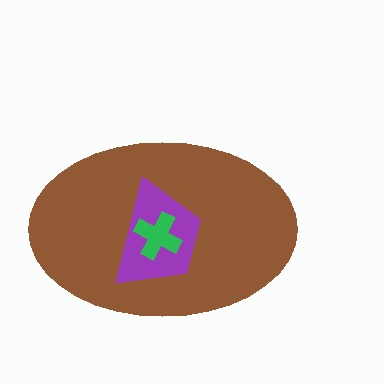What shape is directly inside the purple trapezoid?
The green cross.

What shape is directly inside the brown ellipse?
The purple trapezoid.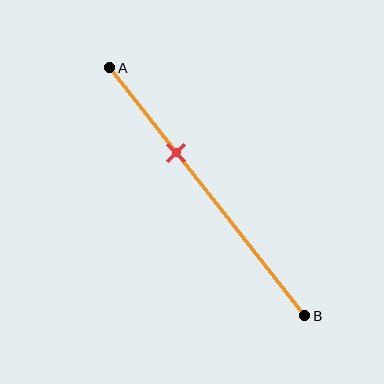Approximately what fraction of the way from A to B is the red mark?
The red mark is approximately 35% of the way from A to B.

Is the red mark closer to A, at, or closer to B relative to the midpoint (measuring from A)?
The red mark is closer to point A than the midpoint of segment AB.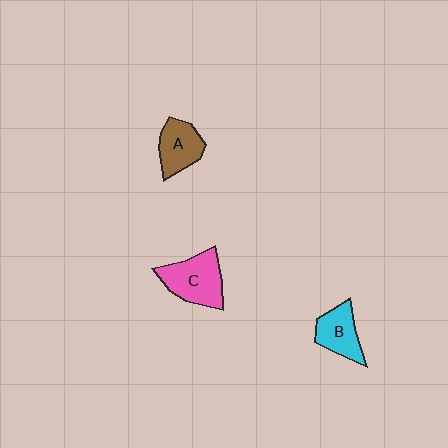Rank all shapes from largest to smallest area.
From largest to smallest: C (pink), A (brown), B (cyan).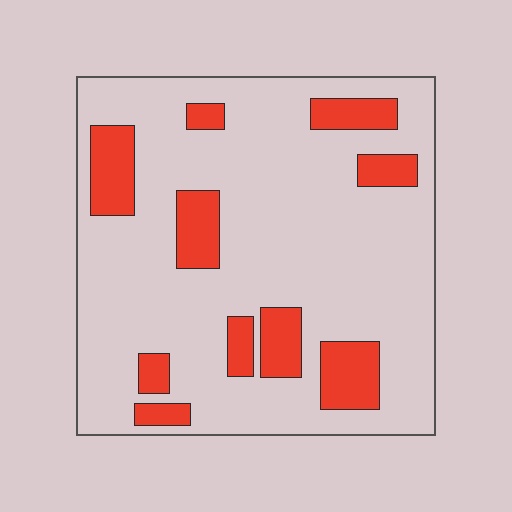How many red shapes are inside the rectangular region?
10.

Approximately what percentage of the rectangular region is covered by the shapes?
Approximately 20%.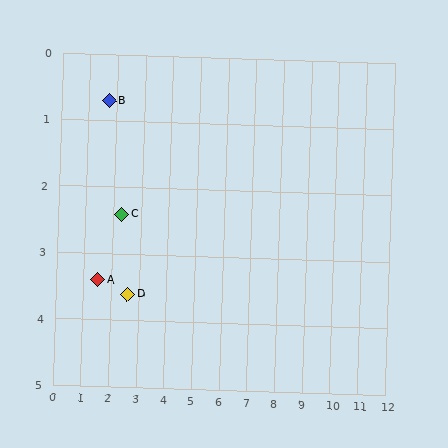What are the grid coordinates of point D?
Point D is at approximately (2.6, 3.6).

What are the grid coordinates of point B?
Point B is at approximately (1.7, 0.7).